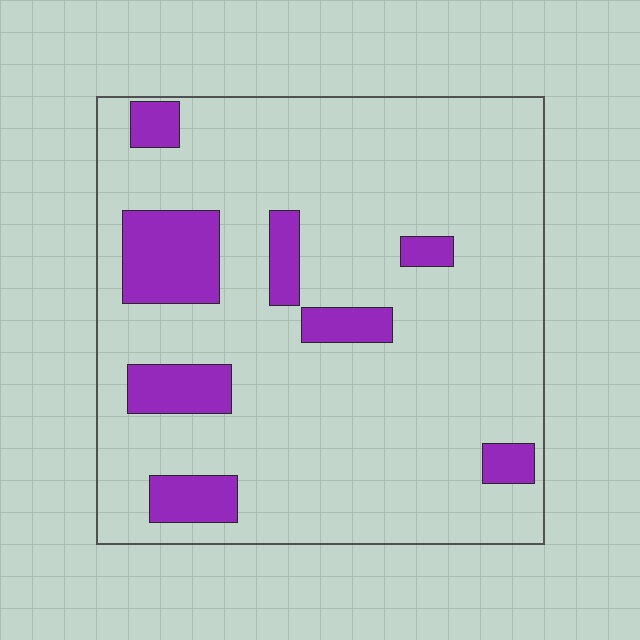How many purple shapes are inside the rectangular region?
8.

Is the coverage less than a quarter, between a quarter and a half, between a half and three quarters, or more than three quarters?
Less than a quarter.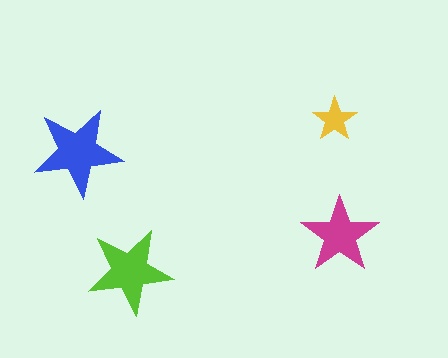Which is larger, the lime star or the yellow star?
The lime one.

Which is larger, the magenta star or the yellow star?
The magenta one.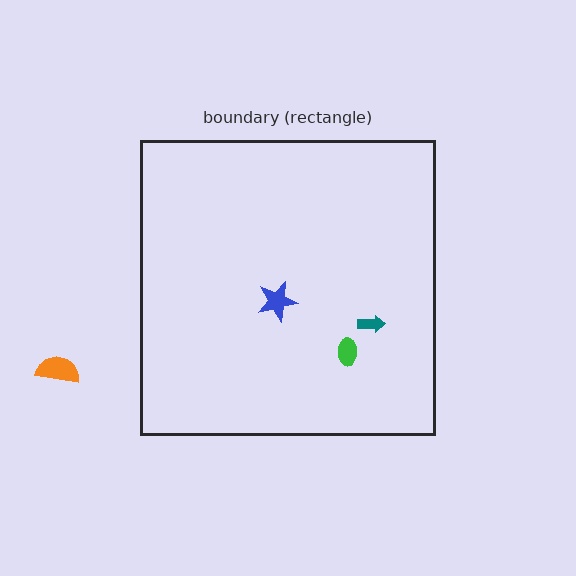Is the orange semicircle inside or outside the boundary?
Outside.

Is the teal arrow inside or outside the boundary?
Inside.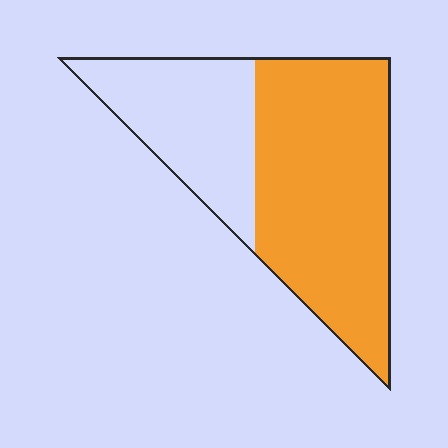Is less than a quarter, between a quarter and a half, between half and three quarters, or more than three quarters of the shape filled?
Between half and three quarters.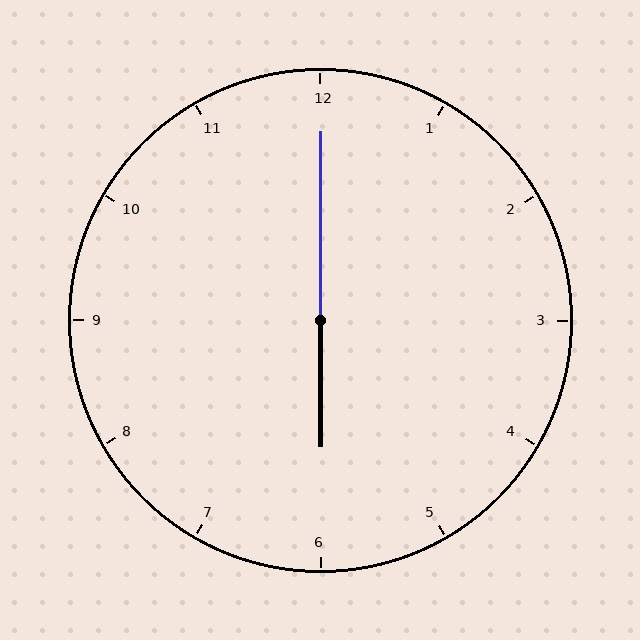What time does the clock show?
6:00.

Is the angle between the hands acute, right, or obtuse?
It is obtuse.